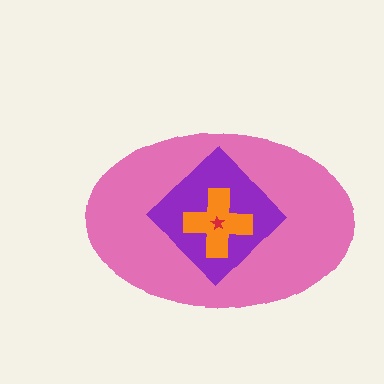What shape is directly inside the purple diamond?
The orange cross.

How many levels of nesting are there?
4.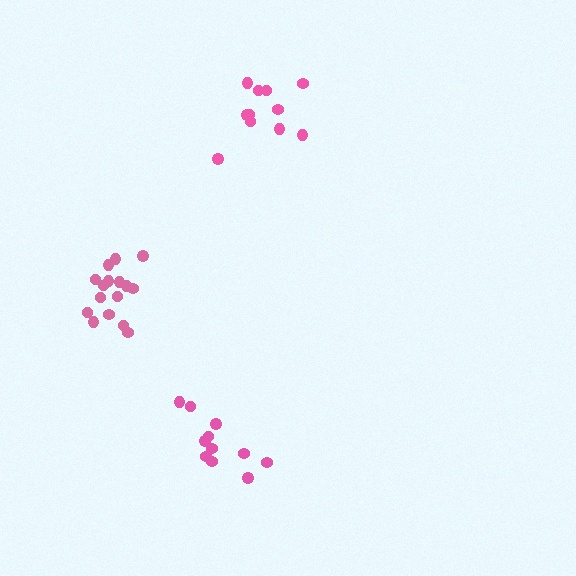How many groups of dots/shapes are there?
There are 3 groups.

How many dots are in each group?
Group 1: 11 dots, Group 2: 11 dots, Group 3: 16 dots (38 total).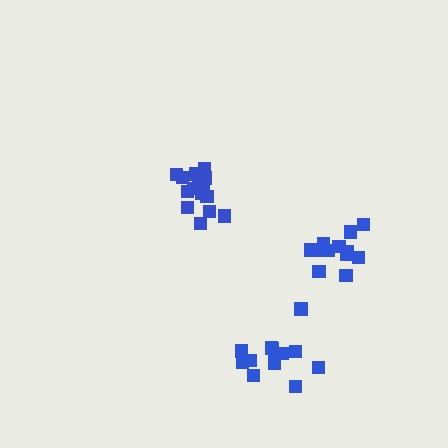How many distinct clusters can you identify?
There are 3 distinct clusters.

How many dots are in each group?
Group 1: 16 dots, Group 2: 13 dots, Group 3: 12 dots (41 total).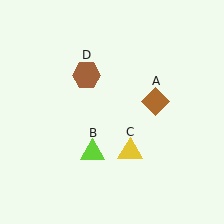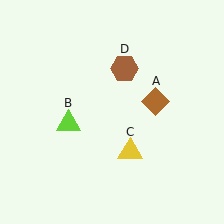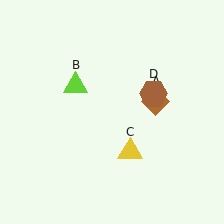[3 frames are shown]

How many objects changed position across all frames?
2 objects changed position: lime triangle (object B), brown hexagon (object D).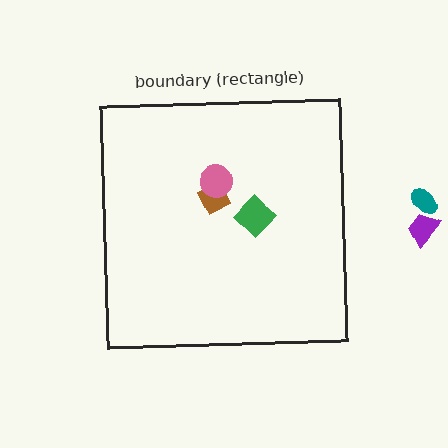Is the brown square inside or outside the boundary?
Inside.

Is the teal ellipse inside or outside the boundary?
Outside.